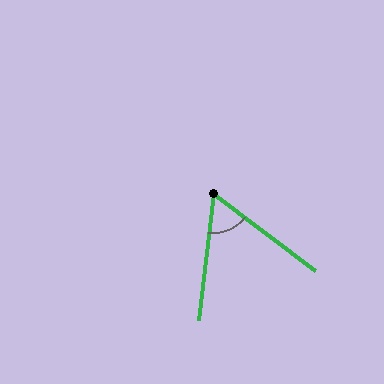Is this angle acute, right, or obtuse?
It is acute.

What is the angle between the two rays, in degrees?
Approximately 59 degrees.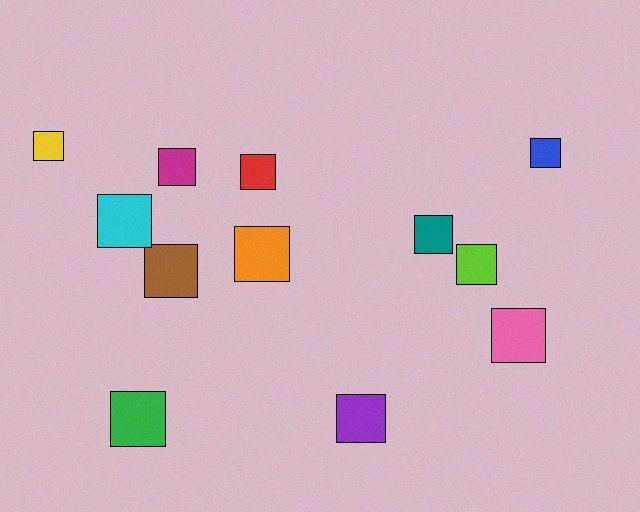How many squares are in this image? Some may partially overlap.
There are 12 squares.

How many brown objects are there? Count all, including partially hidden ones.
There is 1 brown object.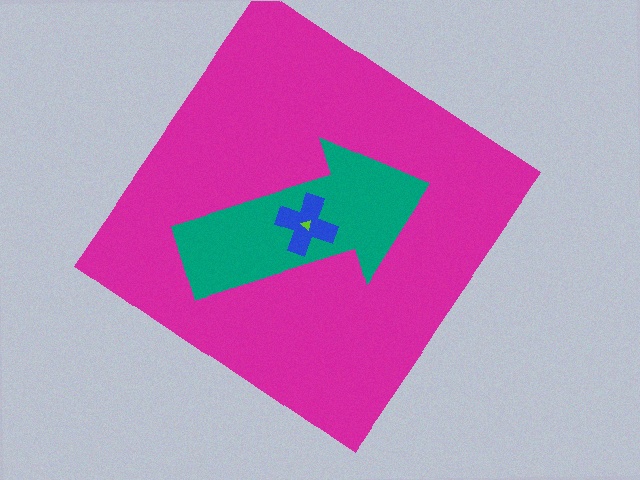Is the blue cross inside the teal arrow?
Yes.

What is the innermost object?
The lime triangle.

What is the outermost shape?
The magenta diamond.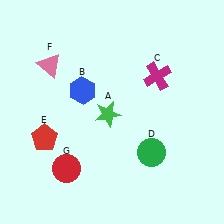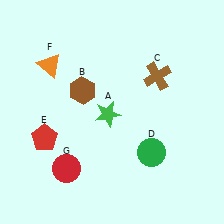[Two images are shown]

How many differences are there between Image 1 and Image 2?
There are 3 differences between the two images.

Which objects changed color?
B changed from blue to brown. C changed from magenta to brown. F changed from pink to orange.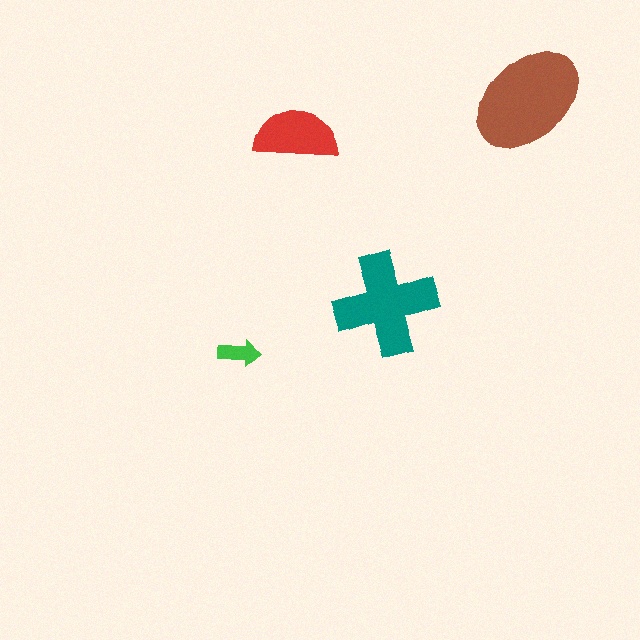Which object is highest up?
The brown ellipse is topmost.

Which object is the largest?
The brown ellipse.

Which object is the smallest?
The green arrow.